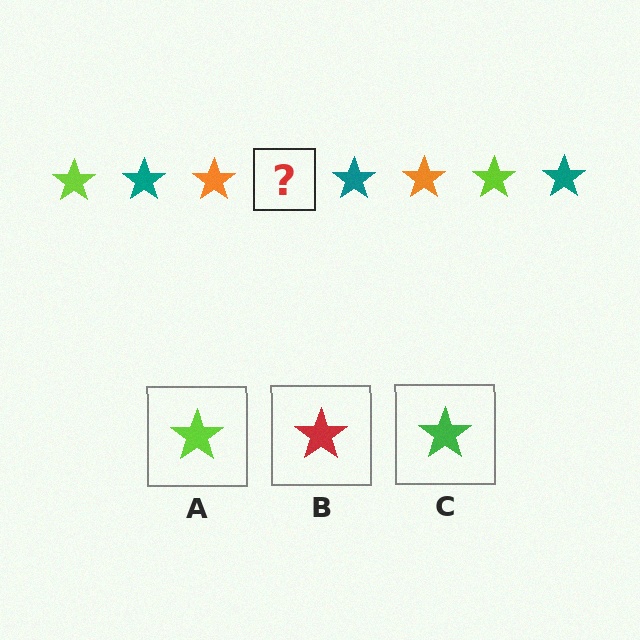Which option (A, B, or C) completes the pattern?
A.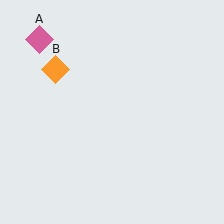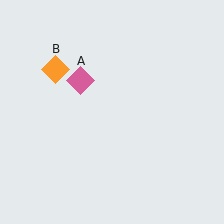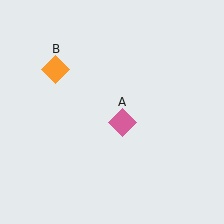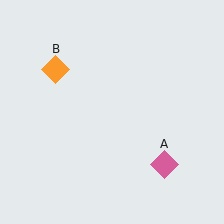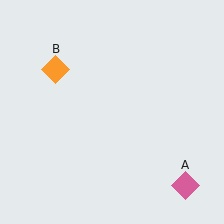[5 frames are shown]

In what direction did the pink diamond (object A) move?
The pink diamond (object A) moved down and to the right.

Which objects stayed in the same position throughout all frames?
Orange diamond (object B) remained stationary.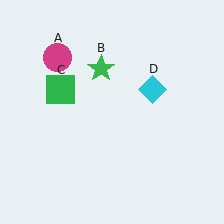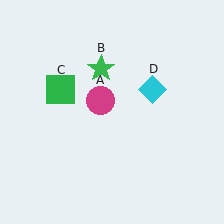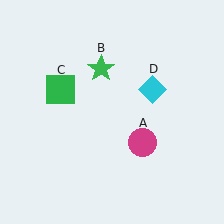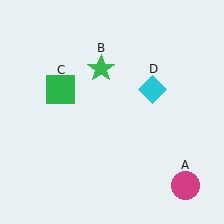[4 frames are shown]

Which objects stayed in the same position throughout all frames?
Green star (object B) and green square (object C) and cyan diamond (object D) remained stationary.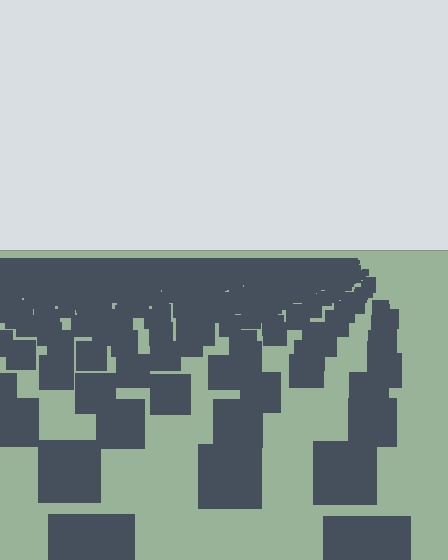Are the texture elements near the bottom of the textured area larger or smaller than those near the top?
Larger. Near the bottom, elements are closer to the viewer and appear at a bigger on-screen size.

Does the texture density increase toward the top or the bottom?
Density increases toward the top.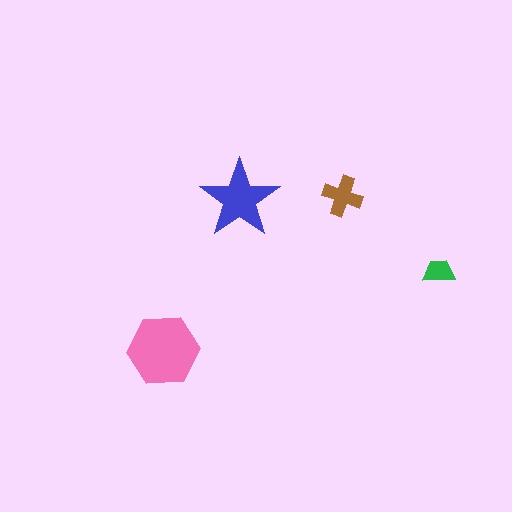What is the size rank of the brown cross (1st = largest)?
3rd.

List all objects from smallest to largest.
The green trapezoid, the brown cross, the blue star, the pink hexagon.